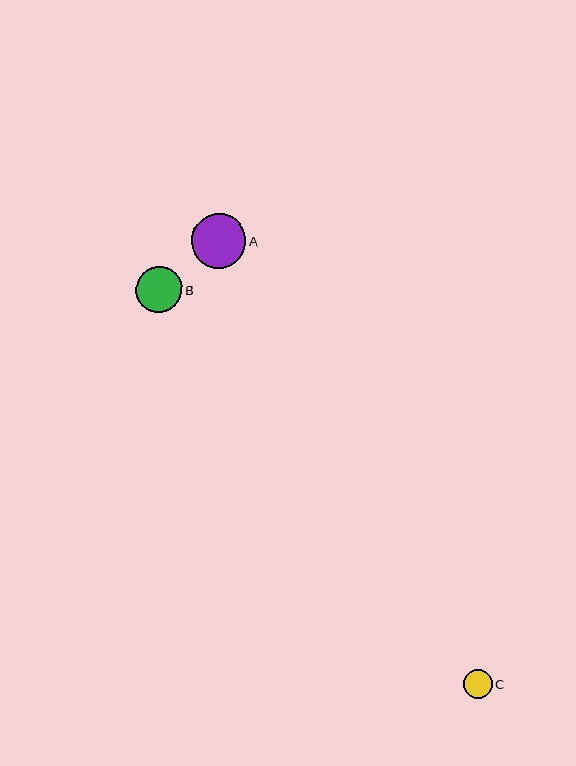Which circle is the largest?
Circle A is the largest with a size of approximately 55 pixels.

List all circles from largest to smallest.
From largest to smallest: A, B, C.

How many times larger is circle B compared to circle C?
Circle B is approximately 1.6 times the size of circle C.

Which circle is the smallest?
Circle C is the smallest with a size of approximately 28 pixels.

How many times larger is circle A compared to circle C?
Circle A is approximately 1.9 times the size of circle C.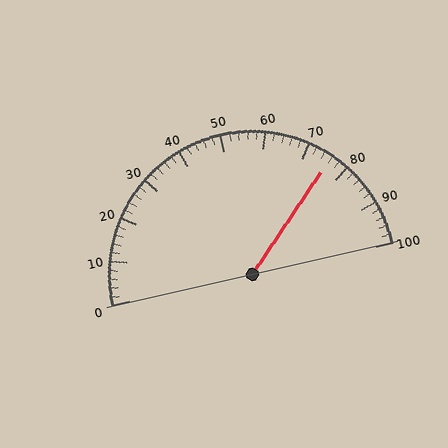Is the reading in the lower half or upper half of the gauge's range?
The reading is in the upper half of the range (0 to 100).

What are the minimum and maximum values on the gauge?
The gauge ranges from 0 to 100.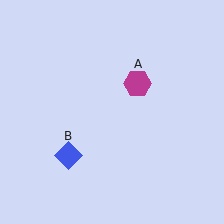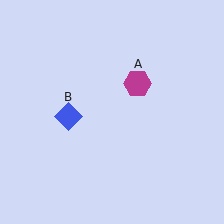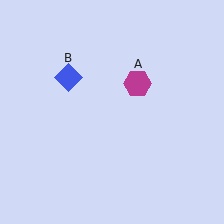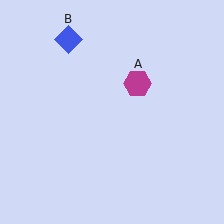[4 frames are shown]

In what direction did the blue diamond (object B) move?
The blue diamond (object B) moved up.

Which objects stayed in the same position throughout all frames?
Magenta hexagon (object A) remained stationary.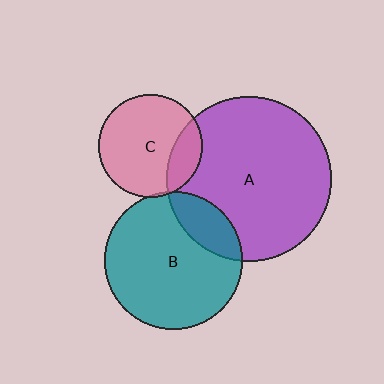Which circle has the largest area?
Circle A (purple).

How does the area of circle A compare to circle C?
Approximately 2.6 times.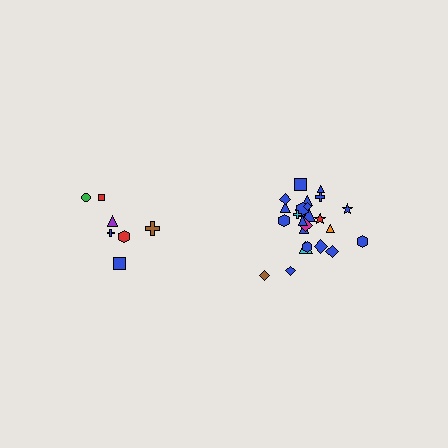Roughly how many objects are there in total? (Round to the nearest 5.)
Roughly 30 objects in total.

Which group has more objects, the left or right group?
The right group.